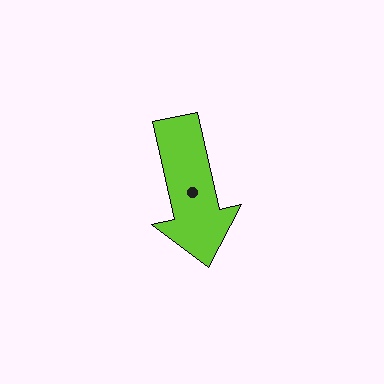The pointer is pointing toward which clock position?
Roughly 6 o'clock.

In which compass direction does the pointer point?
South.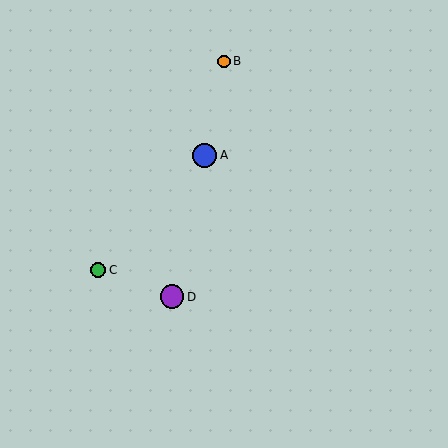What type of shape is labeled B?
Shape B is an orange circle.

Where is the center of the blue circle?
The center of the blue circle is at (205, 155).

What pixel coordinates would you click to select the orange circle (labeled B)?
Click at (224, 61) to select the orange circle B.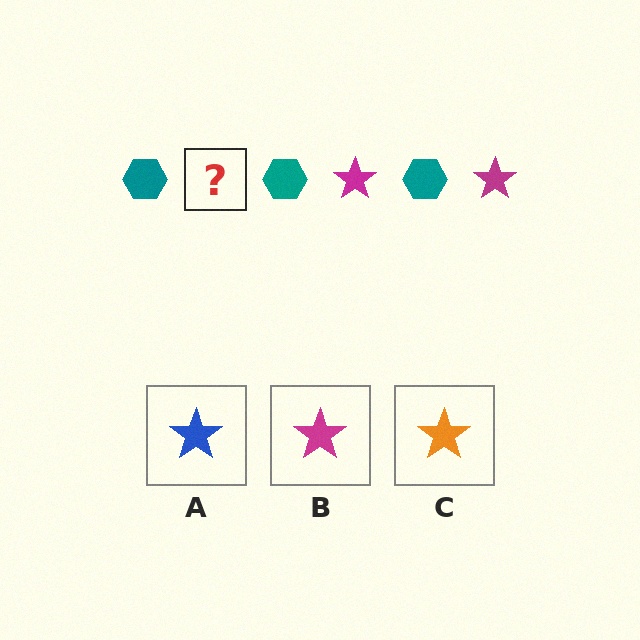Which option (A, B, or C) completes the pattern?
B.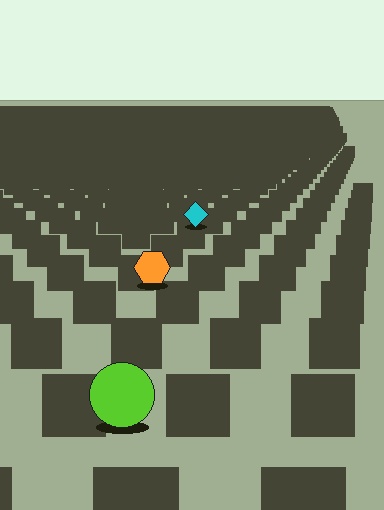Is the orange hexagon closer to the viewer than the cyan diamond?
Yes. The orange hexagon is closer — you can tell from the texture gradient: the ground texture is coarser near it.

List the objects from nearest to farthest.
From nearest to farthest: the lime circle, the orange hexagon, the cyan diamond.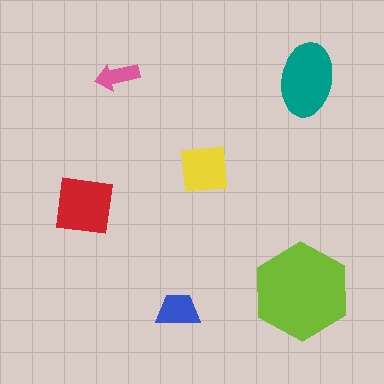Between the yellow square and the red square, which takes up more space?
The red square.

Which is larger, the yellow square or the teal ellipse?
The teal ellipse.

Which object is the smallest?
The pink arrow.